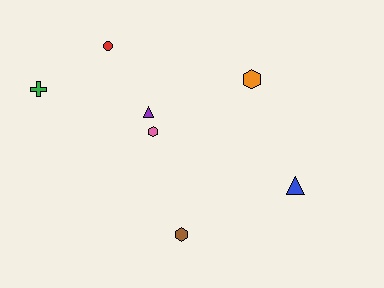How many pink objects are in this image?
There is 1 pink object.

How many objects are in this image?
There are 7 objects.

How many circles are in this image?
There is 1 circle.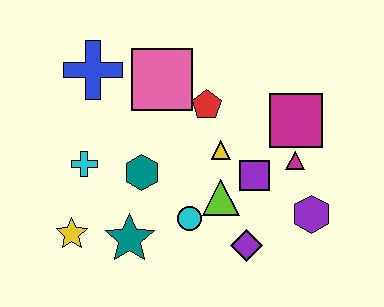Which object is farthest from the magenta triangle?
The yellow star is farthest from the magenta triangle.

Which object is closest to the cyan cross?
The teal hexagon is closest to the cyan cross.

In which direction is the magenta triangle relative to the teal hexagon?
The magenta triangle is to the right of the teal hexagon.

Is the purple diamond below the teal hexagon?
Yes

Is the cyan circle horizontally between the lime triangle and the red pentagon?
No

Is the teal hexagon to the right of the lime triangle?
No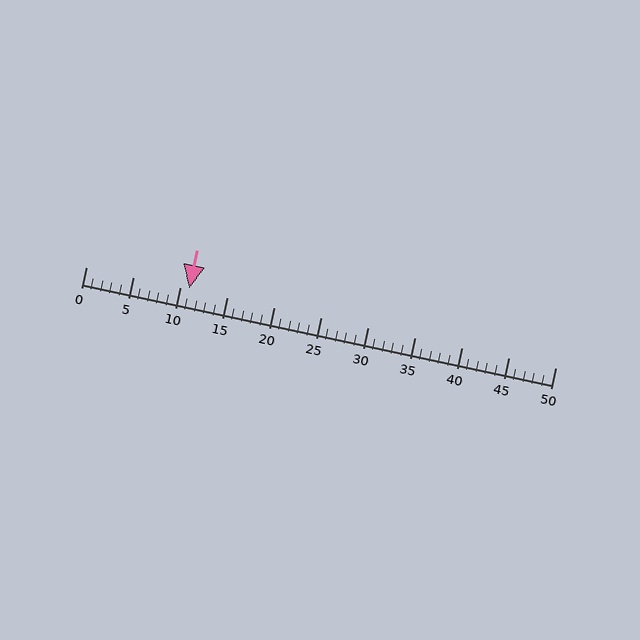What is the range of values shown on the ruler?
The ruler shows values from 0 to 50.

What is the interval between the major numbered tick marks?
The major tick marks are spaced 5 units apart.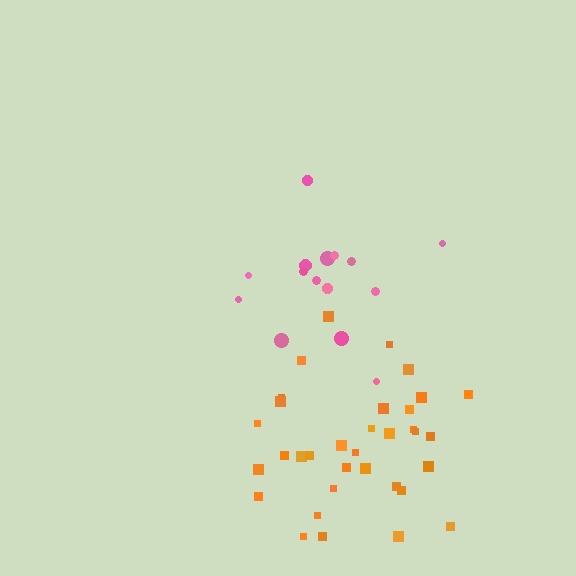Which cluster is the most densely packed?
Orange.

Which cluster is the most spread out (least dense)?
Pink.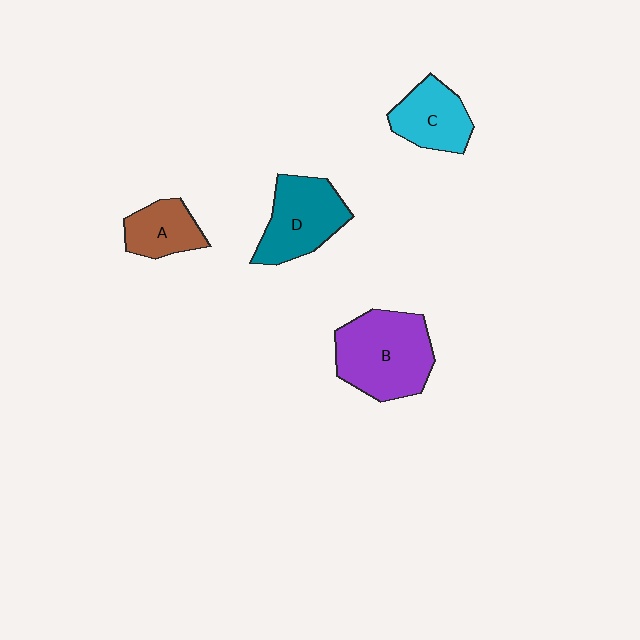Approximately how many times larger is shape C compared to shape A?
Approximately 1.2 times.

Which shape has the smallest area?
Shape A (brown).